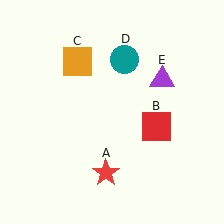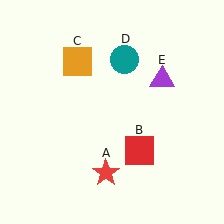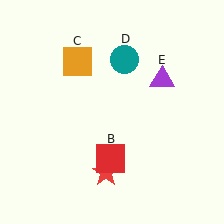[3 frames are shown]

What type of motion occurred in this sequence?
The red square (object B) rotated clockwise around the center of the scene.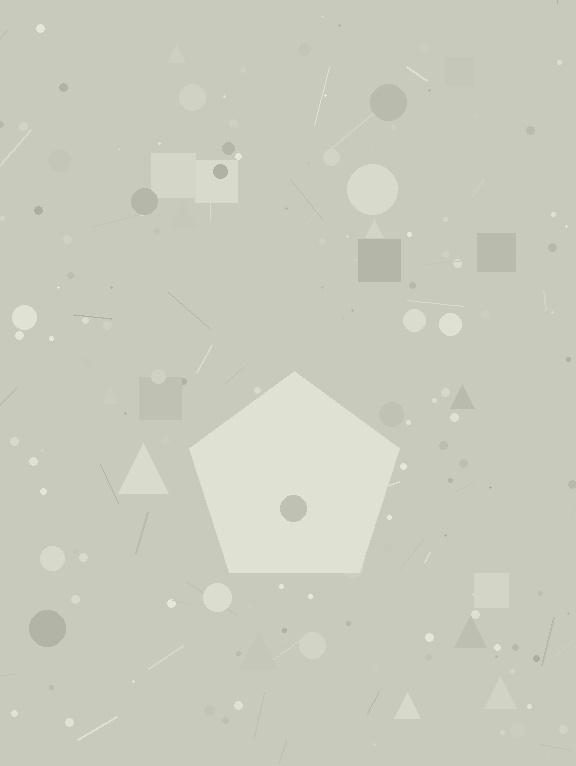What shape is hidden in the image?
A pentagon is hidden in the image.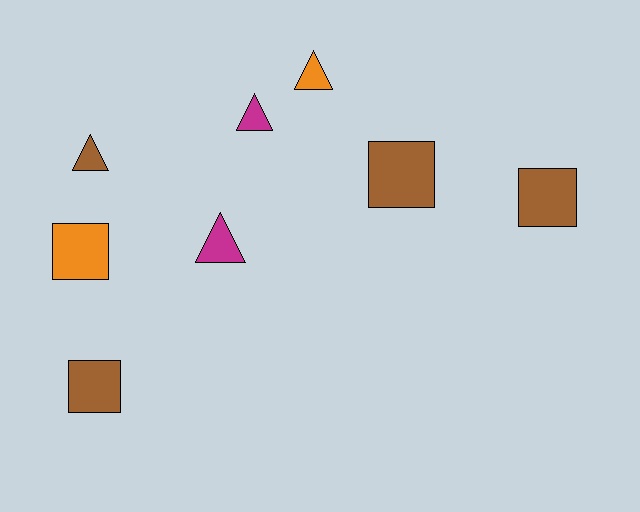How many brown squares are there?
There are 3 brown squares.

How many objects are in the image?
There are 8 objects.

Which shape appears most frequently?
Triangle, with 4 objects.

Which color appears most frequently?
Brown, with 4 objects.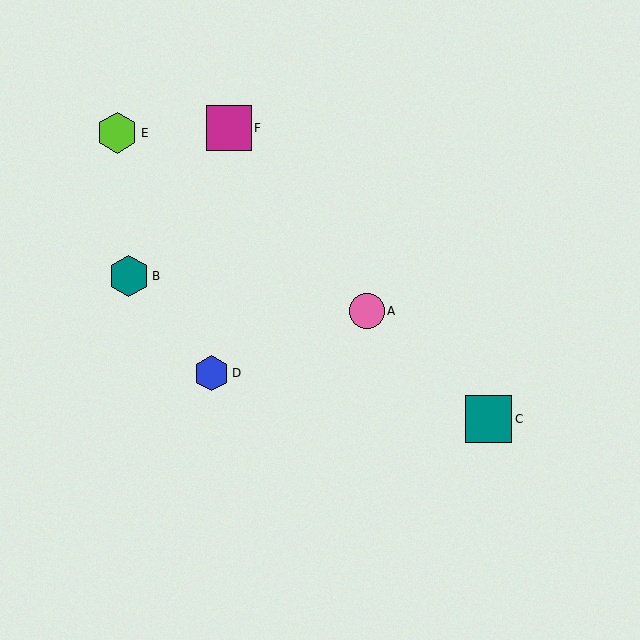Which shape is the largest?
The teal square (labeled C) is the largest.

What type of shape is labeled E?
Shape E is a lime hexagon.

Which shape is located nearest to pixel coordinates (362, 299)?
The pink circle (labeled A) at (367, 311) is nearest to that location.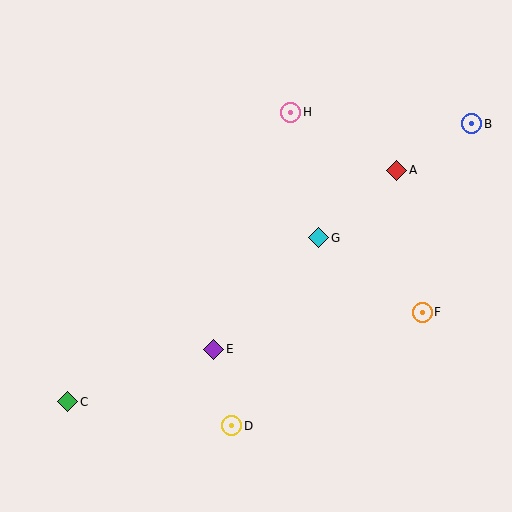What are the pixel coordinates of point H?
Point H is at (291, 112).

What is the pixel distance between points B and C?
The distance between B and C is 491 pixels.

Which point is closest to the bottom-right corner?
Point F is closest to the bottom-right corner.